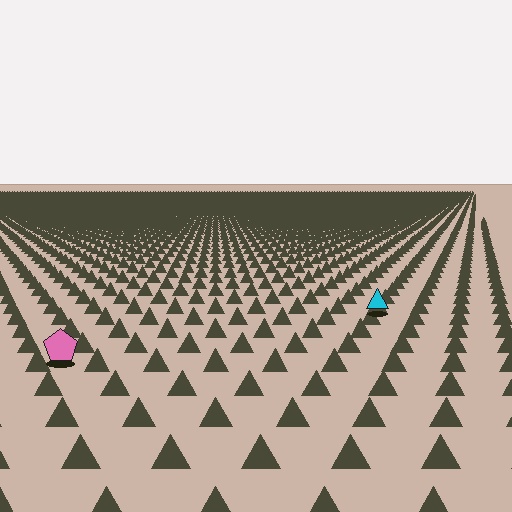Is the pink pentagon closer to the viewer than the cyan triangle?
Yes. The pink pentagon is closer — you can tell from the texture gradient: the ground texture is coarser near it.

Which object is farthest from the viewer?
The cyan triangle is farthest from the viewer. It appears smaller and the ground texture around it is denser.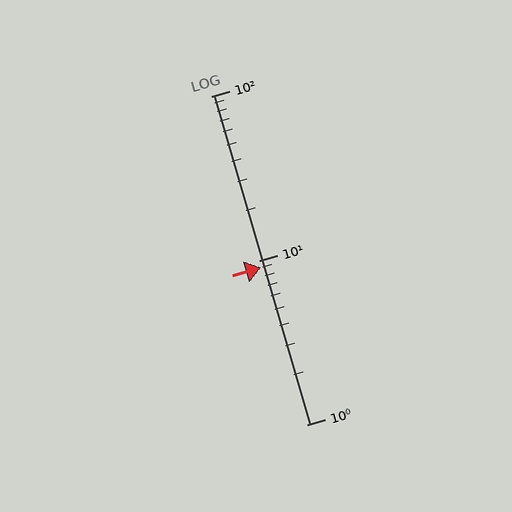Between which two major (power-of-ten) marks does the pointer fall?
The pointer is between 1 and 10.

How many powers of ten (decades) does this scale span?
The scale spans 2 decades, from 1 to 100.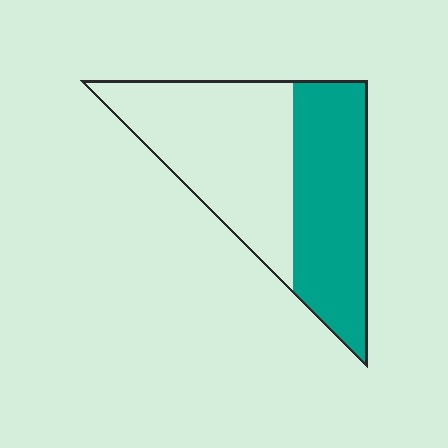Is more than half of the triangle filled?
No.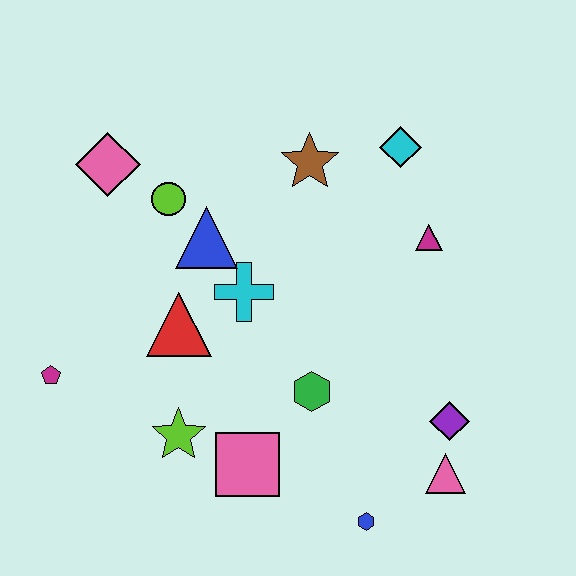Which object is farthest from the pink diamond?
The pink triangle is farthest from the pink diamond.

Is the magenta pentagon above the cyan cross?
No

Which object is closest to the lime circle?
The blue triangle is closest to the lime circle.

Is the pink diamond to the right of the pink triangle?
No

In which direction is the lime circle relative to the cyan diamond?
The lime circle is to the left of the cyan diamond.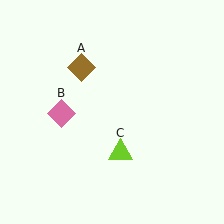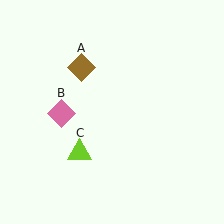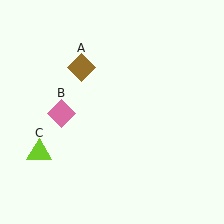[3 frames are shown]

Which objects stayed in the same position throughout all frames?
Brown diamond (object A) and pink diamond (object B) remained stationary.